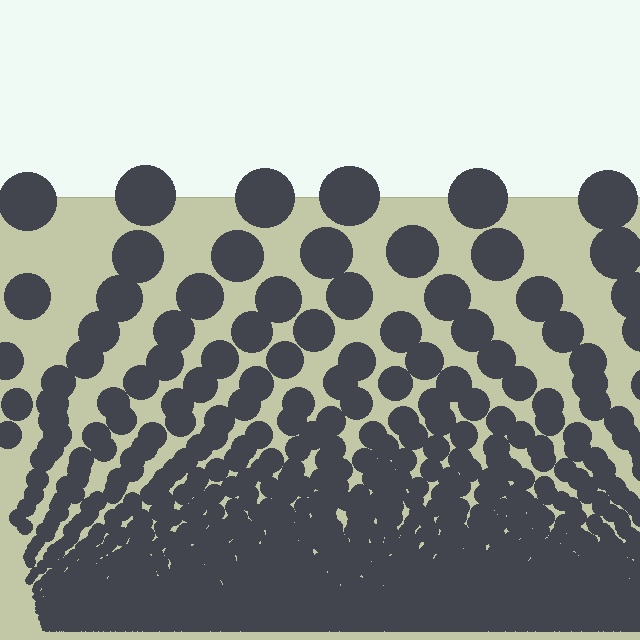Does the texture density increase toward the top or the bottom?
Density increases toward the bottom.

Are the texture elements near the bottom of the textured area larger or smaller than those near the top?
Smaller. The gradient is inverted — elements near the bottom are smaller and denser.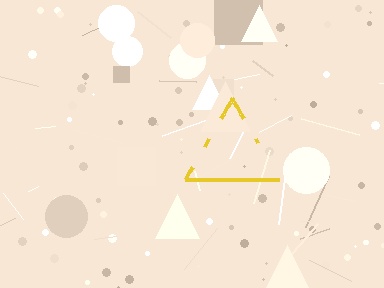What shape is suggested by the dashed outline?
The dashed outline suggests a triangle.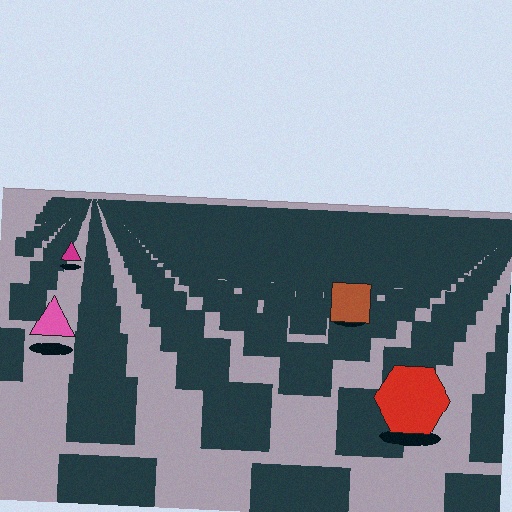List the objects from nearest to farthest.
From nearest to farthest: the red hexagon, the pink triangle, the brown square, the magenta triangle.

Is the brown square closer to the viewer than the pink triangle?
No. The pink triangle is closer — you can tell from the texture gradient: the ground texture is coarser near it.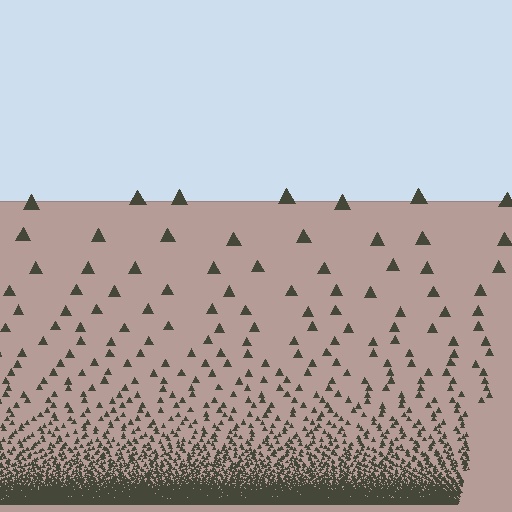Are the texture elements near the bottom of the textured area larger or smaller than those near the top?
Smaller. The gradient is inverted — elements near the bottom are smaller and denser.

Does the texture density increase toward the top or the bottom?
Density increases toward the bottom.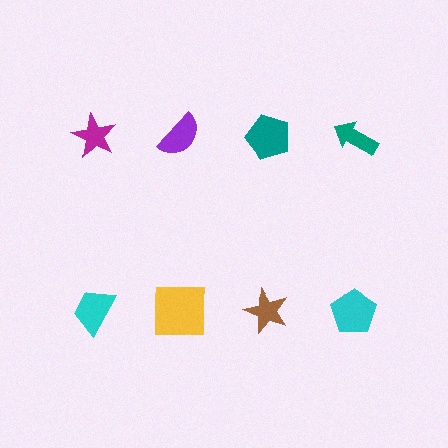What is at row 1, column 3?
A teal pentagon.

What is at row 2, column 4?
A cyan pentagon.